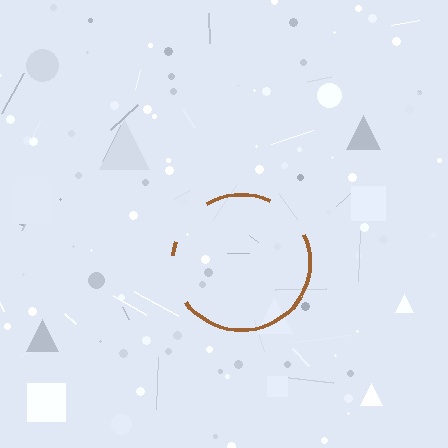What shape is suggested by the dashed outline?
The dashed outline suggests a circle.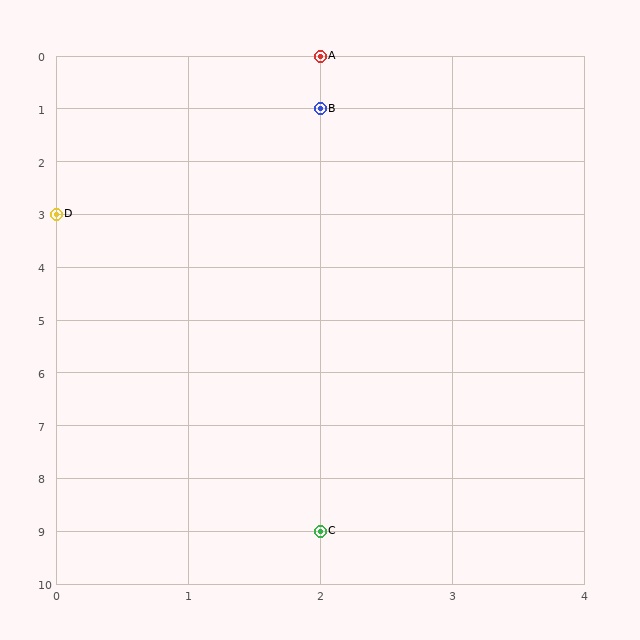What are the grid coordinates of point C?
Point C is at grid coordinates (2, 9).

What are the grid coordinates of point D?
Point D is at grid coordinates (0, 3).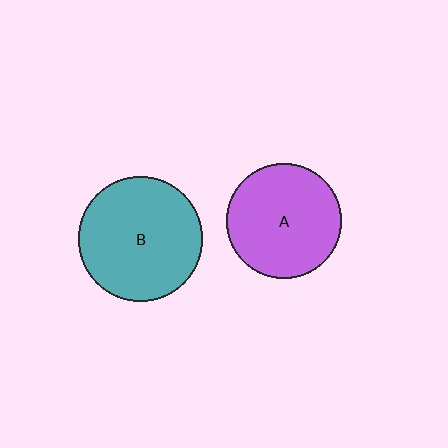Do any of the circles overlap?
No, none of the circles overlap.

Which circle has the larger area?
Circle B (teal).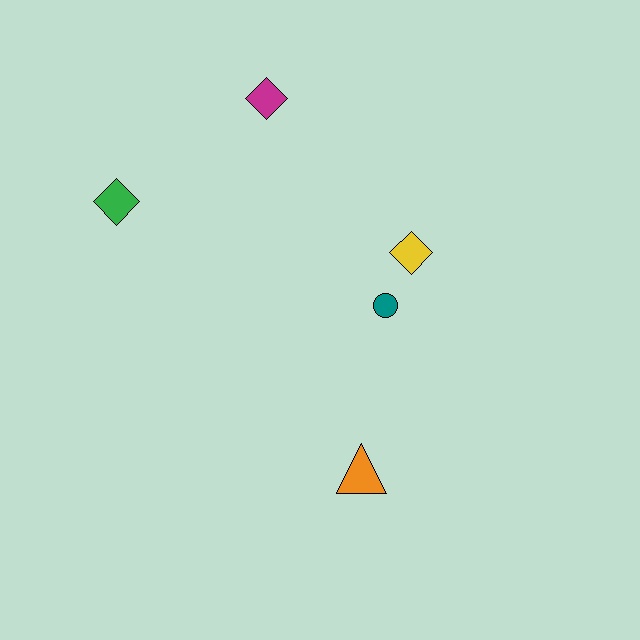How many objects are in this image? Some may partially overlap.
There are 5 objects.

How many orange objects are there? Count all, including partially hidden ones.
There is 1 orange object.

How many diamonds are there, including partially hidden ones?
There are 3 diamonds.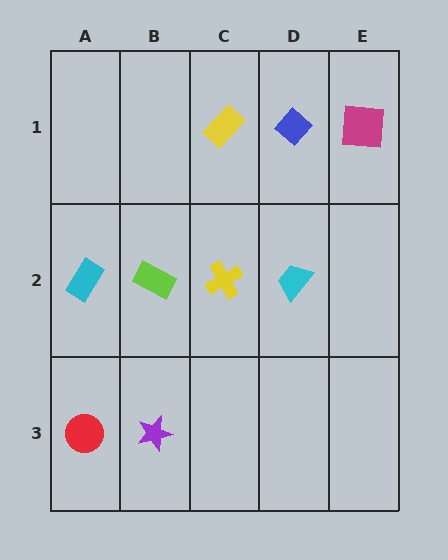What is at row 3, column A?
A red circle.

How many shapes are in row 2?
4 shapes.